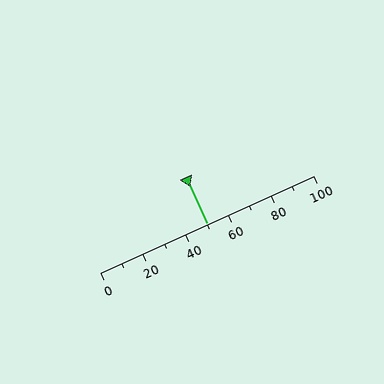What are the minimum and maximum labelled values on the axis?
The axis runs from 0 to 100.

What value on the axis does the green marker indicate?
The marker indicates approximately 50.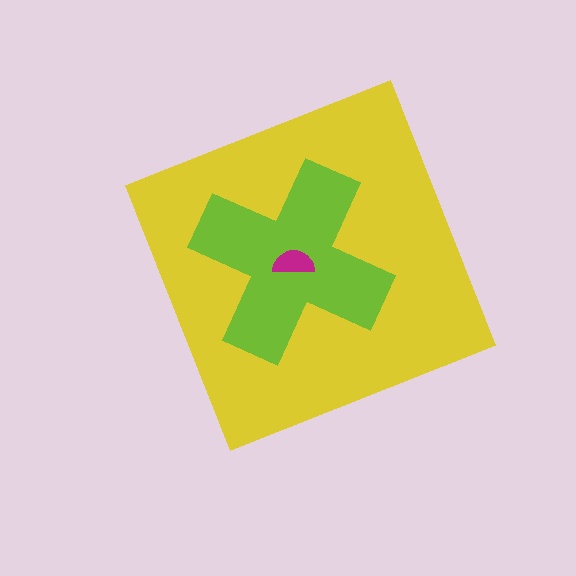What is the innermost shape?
The magenta semicircle.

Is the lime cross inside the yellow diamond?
Yes.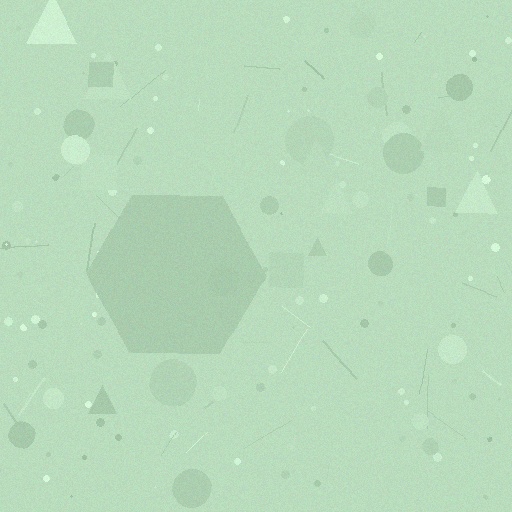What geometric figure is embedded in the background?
A hexagon is embedded in the background.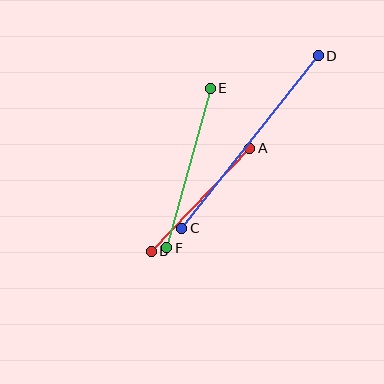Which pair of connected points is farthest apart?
Points C and D are farthest apart.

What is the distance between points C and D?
The distance is approximately 220 pixels.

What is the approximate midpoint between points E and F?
The midpoint is at approximately (188, 168) pixels.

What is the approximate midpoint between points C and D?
The midpoint is at approximately (250, 142) pixels.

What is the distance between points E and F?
The distance is approximately 165 pixels.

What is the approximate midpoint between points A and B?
The midpoint is at approximately (200, 200) pixels.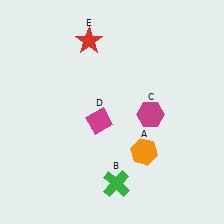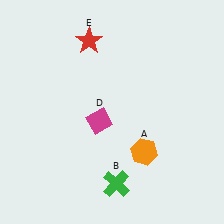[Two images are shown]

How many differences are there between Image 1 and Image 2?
There is 1 difference between the two images.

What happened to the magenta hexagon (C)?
The magenta hexagon (C) was removed in Image 2. It was in the bottom-right area of Image 1.